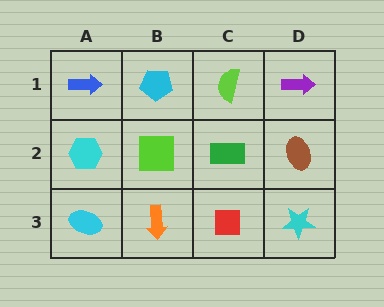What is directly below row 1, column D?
A brown ellipse.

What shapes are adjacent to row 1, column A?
A cyan hexagon (row 2, column A), a cyan pentagon (row 1, column B).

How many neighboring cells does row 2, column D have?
3.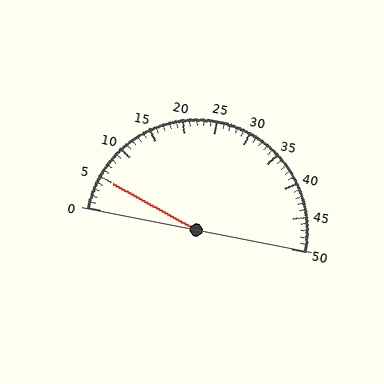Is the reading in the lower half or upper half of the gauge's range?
The reading is in the lower half of the range (0 to 50).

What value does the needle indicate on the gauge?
The needle indicates approximately 5.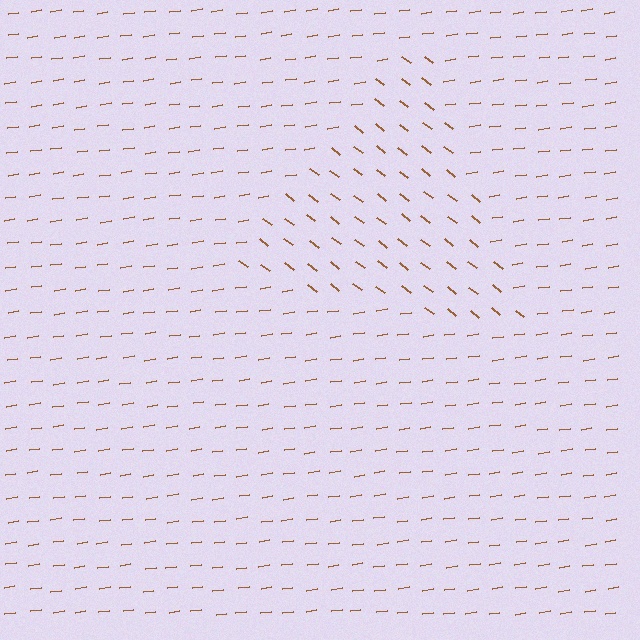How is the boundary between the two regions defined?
The boundary is defined purely by a change in line orientation (approximately 45 degrees difference). All lines are the same color and thickness.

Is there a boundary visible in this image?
Yes, there is a texture boundary formed by a change in line orientation.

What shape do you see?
I see a triangle.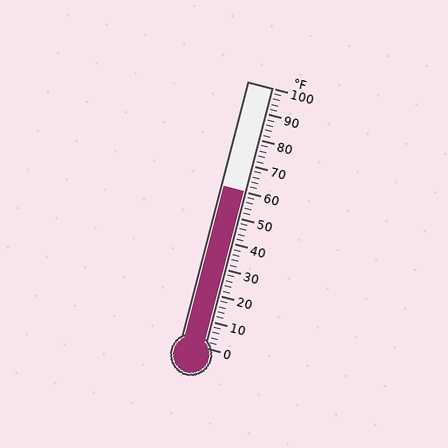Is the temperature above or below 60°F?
The temperature is at 60°F.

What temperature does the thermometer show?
The thermometer shows approximately 60°F.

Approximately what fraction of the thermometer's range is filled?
The thermometer is filled to approximately 60% of its range.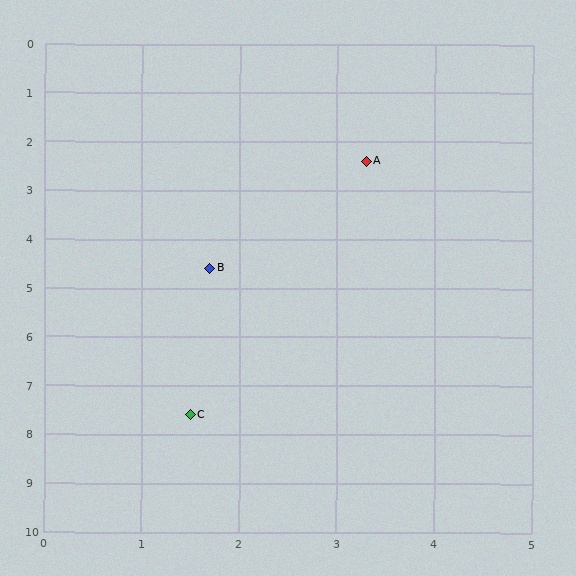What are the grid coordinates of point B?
Point B is at approximately (1.7, 4.6).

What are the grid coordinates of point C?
Point C is at approximately (1.5, 7.6).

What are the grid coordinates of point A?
Point A is at approximately (3.3, 2.4).